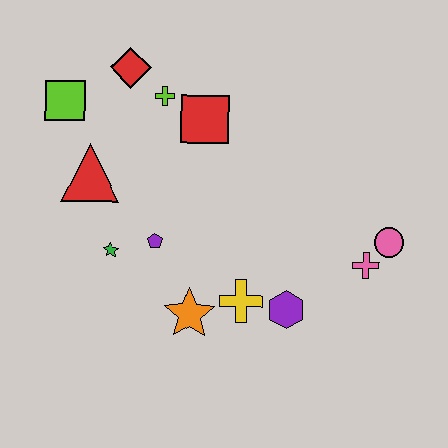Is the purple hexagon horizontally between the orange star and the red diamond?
No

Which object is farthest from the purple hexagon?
The lime square is farthest from the purple hexagon.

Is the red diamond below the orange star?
No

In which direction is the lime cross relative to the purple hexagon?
The lime cross is above the purple hexagon.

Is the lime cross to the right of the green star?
Yes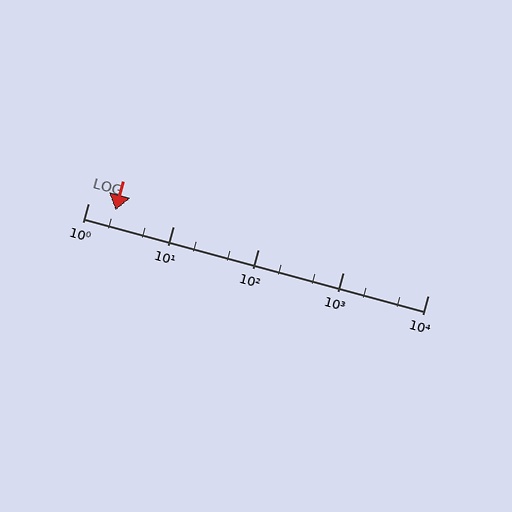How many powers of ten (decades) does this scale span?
The scale spans 4 decades, from 1 to 10000.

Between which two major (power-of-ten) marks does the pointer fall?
The pointer is between 1 and 10.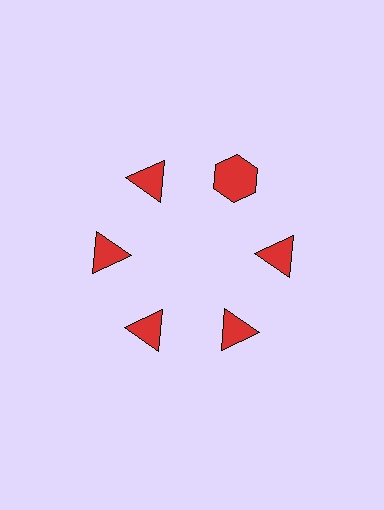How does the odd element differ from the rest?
It has a different shape: hexagon instead of triangle.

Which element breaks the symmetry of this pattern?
The red hexagon at roughly the 1 o'clock position breaks the symmetry. All other shapes are red triangles.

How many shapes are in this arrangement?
There are 6 shapes arranged in a ring pattern.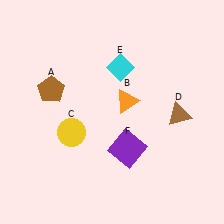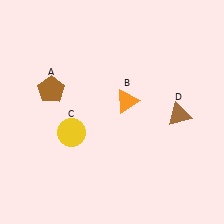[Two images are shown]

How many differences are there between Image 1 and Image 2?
There are 2 differences between the two images.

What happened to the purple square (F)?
The purple square (F) was removed in Image 2. It was in the bottom-right area of Image 1.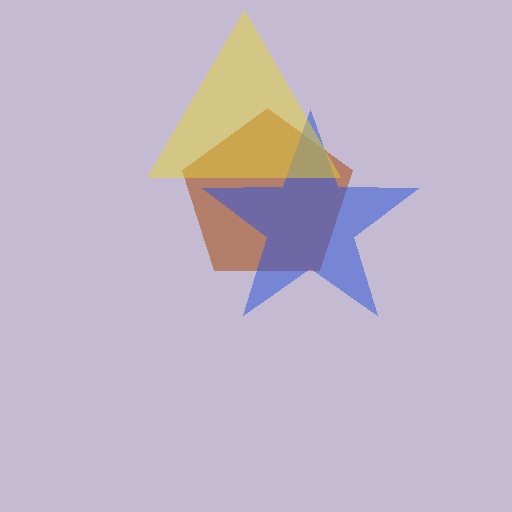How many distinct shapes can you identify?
There are 3 distinct shapes: a brown pentagon, a blue star, a yellow triangle.